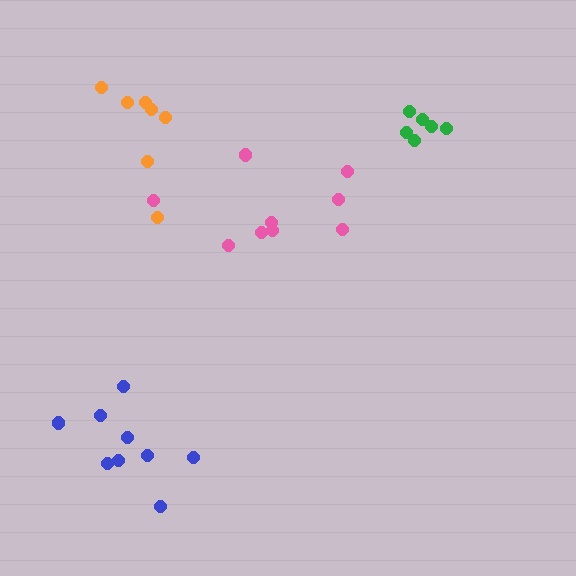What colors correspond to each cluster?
The clusters are colored: blue, orange, green, pink.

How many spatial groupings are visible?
There are 4 spatial groupings.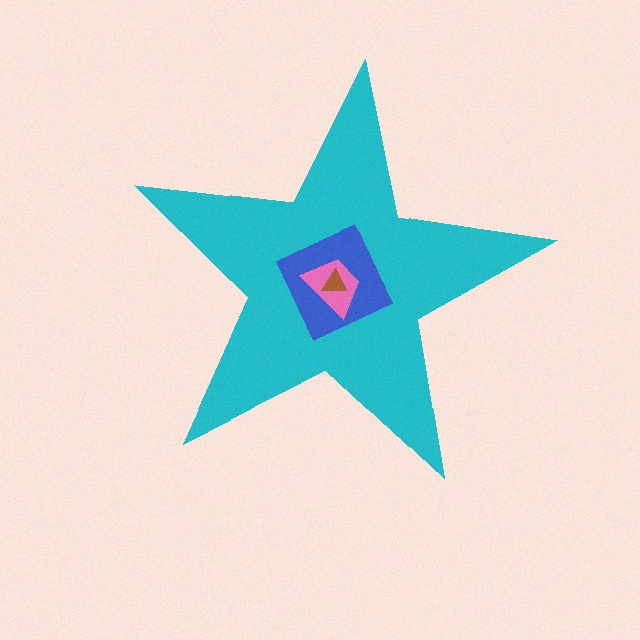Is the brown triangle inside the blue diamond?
Yes.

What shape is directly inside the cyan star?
The blue diamond.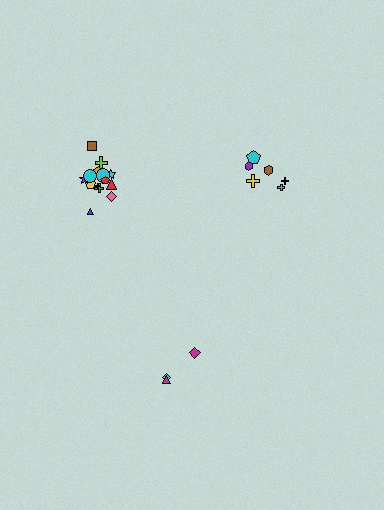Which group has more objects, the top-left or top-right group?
The top-left group.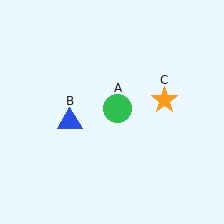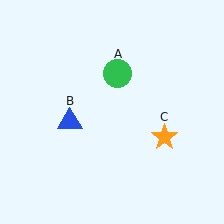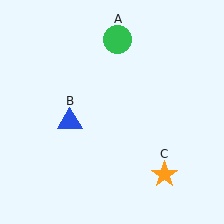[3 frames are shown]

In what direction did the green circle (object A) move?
The green circle (object A) moved up.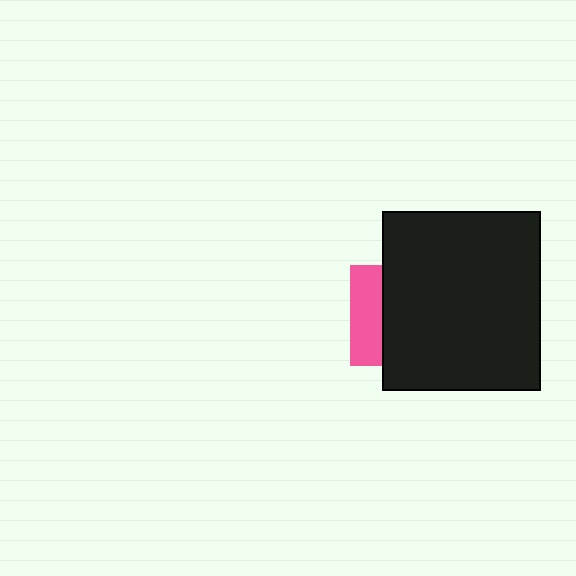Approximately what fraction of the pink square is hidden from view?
Roughly 69% of the pink square is hidden behind the black rectangle.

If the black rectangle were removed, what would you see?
You would see the complete pink square.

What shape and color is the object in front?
The object in front is a black rectangle.